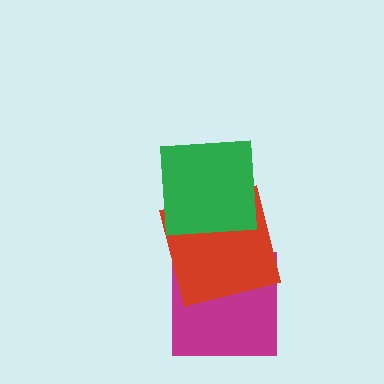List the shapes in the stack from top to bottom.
From top to bottom: the green square, the red square, the magenta square.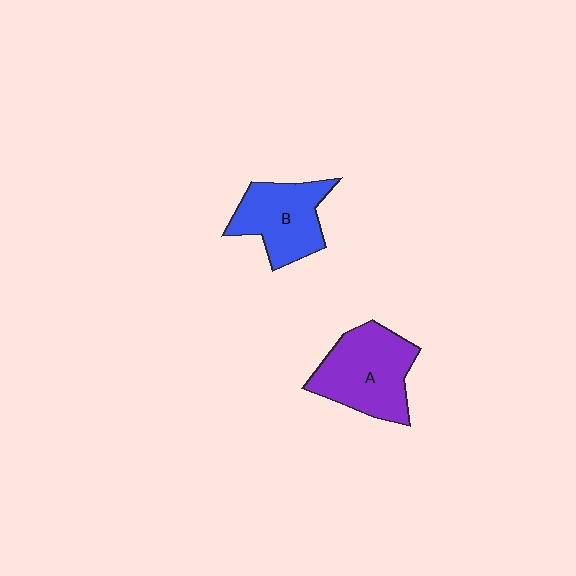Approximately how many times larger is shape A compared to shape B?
Approximately 1.2 times.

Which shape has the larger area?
Shape A (purple).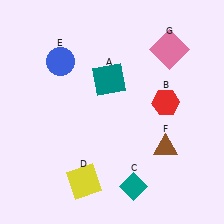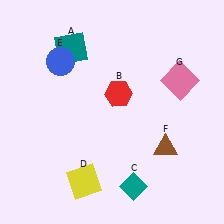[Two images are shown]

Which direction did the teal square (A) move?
The teal square (A) moved left.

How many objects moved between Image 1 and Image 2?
3 objects moved between the two images.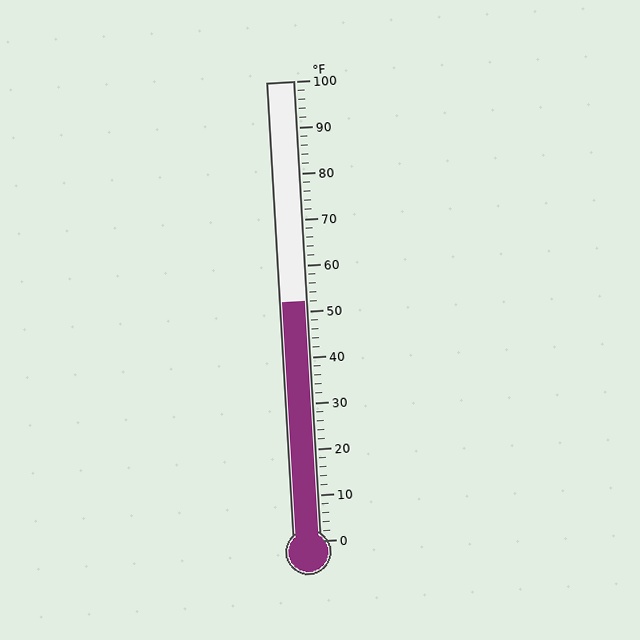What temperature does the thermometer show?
The thermometer shows approximately 52°F.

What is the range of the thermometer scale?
The thermometer scale ranges from 0°F to 100°F.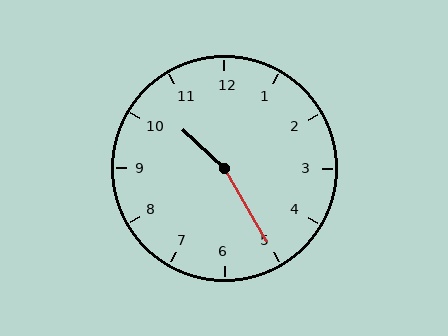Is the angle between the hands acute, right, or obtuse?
It is obtuse.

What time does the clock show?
10:25.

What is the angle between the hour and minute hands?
Approximately 162 degrees.